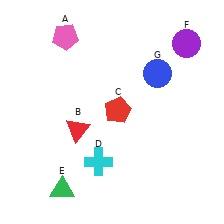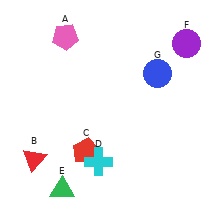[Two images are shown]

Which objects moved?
The objects that moved are: the red triangle (B), the red pentagon (C).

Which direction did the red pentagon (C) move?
The red pentagon (C) moved down.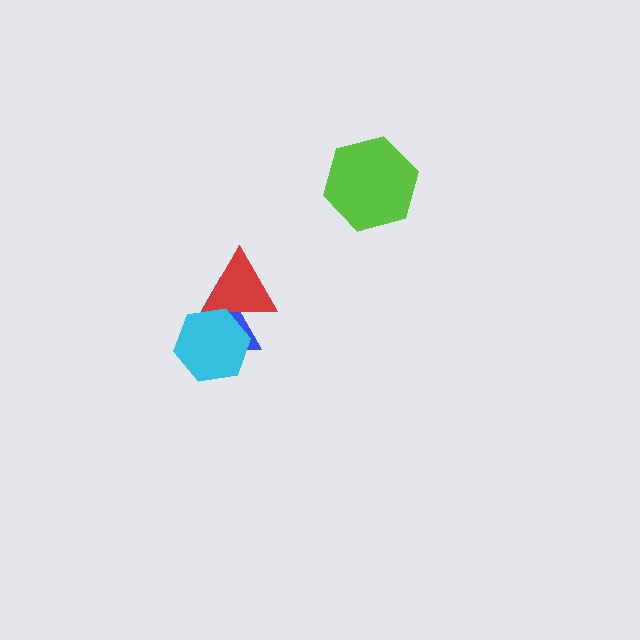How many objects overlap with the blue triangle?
2 objects overlap with the blue triangle.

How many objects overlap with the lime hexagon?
0 objects overlap with the lime hexagon.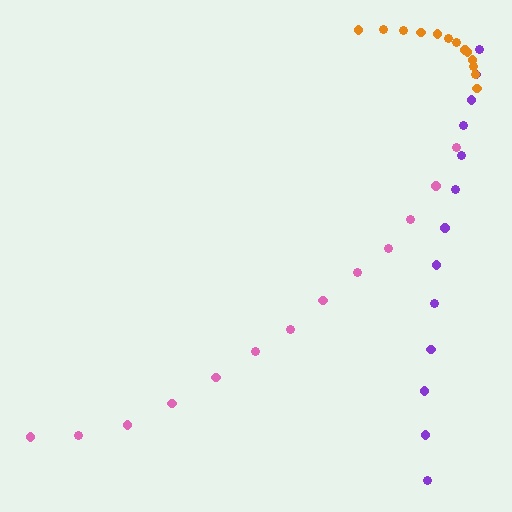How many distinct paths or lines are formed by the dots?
There are 3 distinct paths.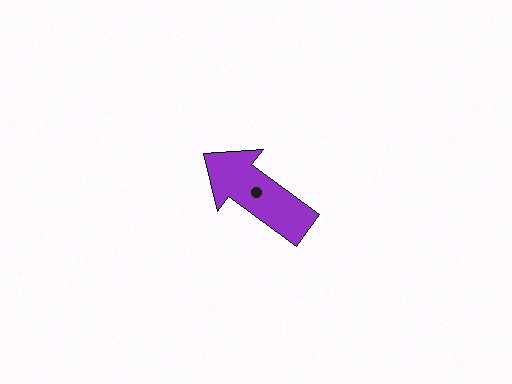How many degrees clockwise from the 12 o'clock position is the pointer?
Approximately 306 degrees.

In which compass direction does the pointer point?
Northwest.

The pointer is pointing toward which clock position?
Roughly 10 o'clock.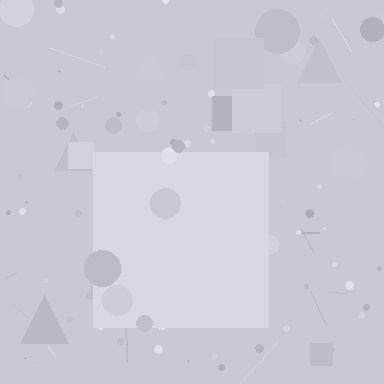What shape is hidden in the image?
A square is hidden in the image.